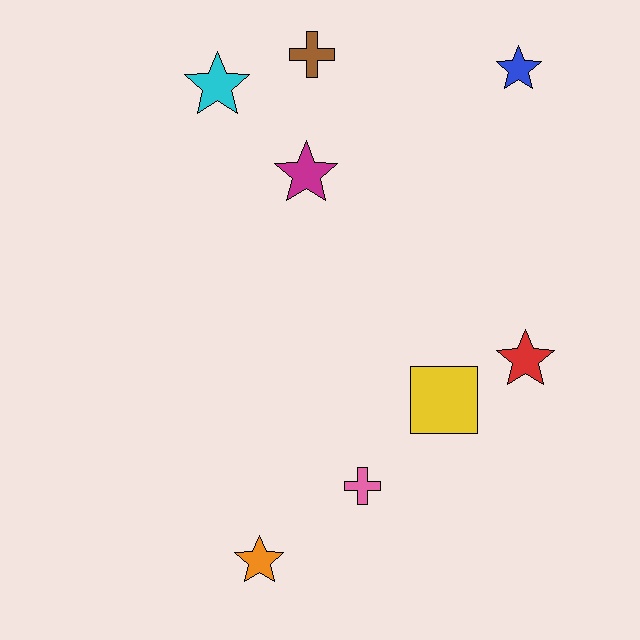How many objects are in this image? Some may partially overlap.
There are 8 objects.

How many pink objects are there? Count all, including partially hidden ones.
There is 1 pink object.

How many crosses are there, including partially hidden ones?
There are 2 crosses.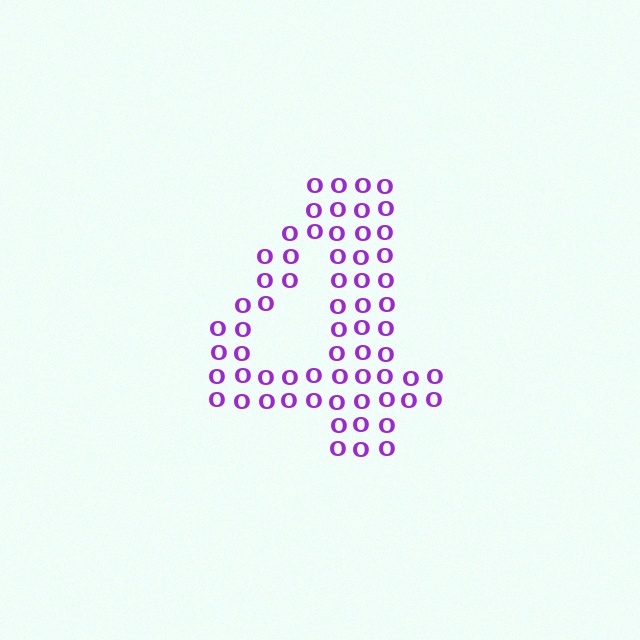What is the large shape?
The large shape is the digit 4.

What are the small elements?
The small elements are letter O's.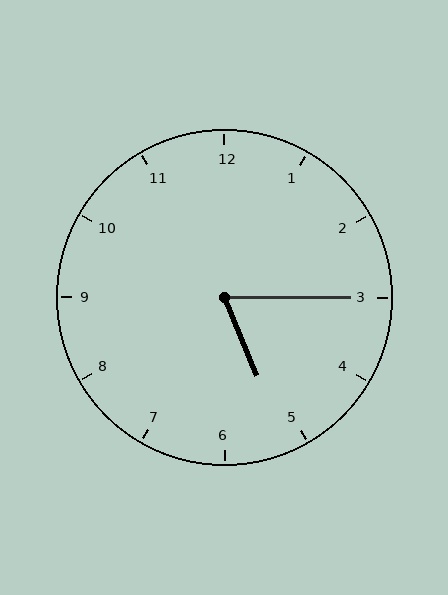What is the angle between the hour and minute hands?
Approximately 68 degrees.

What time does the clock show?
5:15.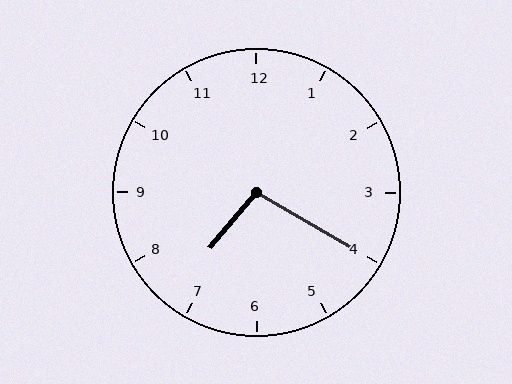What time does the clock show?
7:20.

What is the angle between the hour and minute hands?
Approximately 100 degrees.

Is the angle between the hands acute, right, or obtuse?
It is obtuse.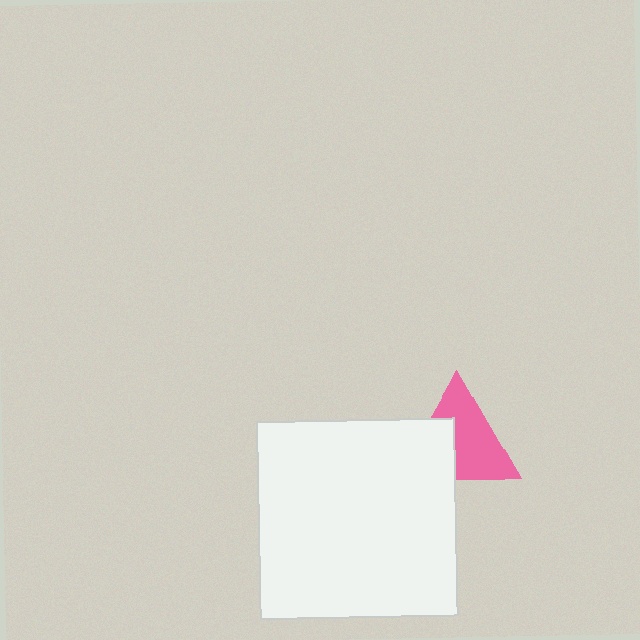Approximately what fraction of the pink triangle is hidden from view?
Roughly 39% of the pink triangle is hidden behind the white square.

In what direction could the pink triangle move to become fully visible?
The pink triangle could move toward the upper-right. That would shift it out from behind the white square entirely.